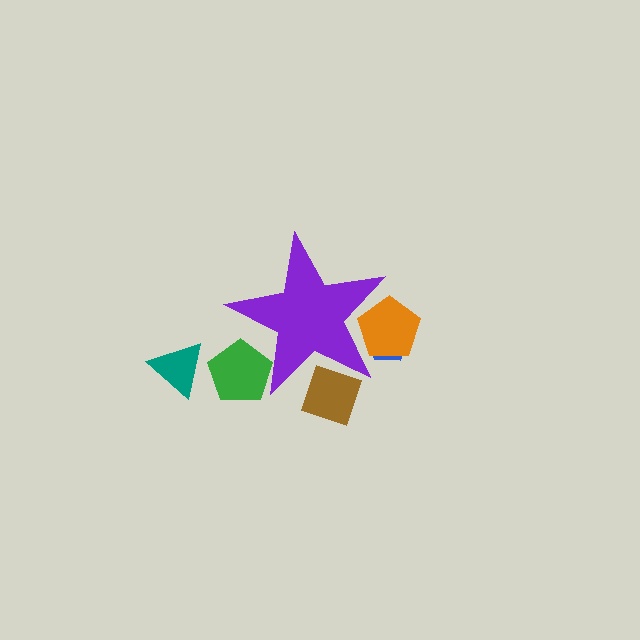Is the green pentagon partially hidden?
Yes, the green pentagon is partially hidden behind the purple star.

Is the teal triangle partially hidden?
No, the teal triangle is fully visible.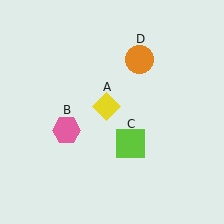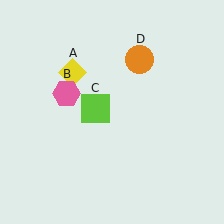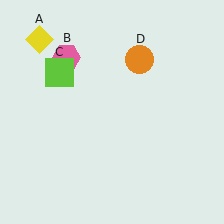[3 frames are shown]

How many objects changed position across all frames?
3 objects changed position: yellow diamond (object A), pink hexagon (object B), lime square (object C).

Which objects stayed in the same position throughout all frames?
Orange circle (object D) remained stationary.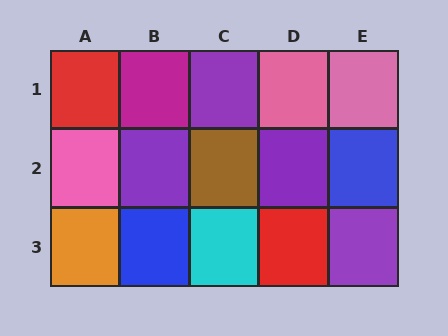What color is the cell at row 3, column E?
Purple.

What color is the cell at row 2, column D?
Purple.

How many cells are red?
2 cells are red.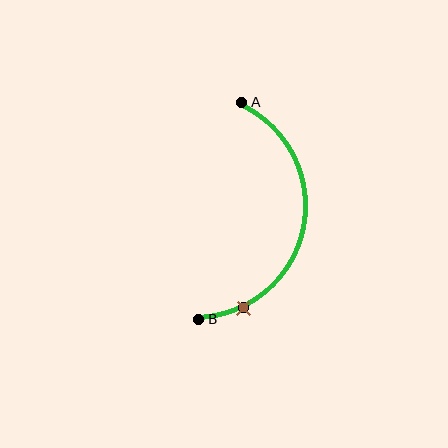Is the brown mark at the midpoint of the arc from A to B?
No. The brown mark lies on the arc but is closer to endpoint B. The arc midpoint would be at the point on the curve equidistant along the arc from both A and B.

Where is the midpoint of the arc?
The arc midpoint is the point on the curve farthest from the straight line joining A and B. It sits to the right of that line.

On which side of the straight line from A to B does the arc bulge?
The arc bulges to the right of the straight line connecting A and B.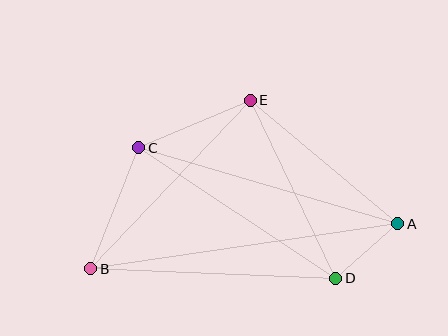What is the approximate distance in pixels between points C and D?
The distance between C and D is approximately 236 pixels.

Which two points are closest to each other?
Points A and D are closest to each other.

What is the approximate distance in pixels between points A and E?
The distance between A and E is approximately 193 pixels.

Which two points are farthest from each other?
Points A and B are farthest from each other.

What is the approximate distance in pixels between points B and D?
The distance between B and D is approximately 245 pixels.